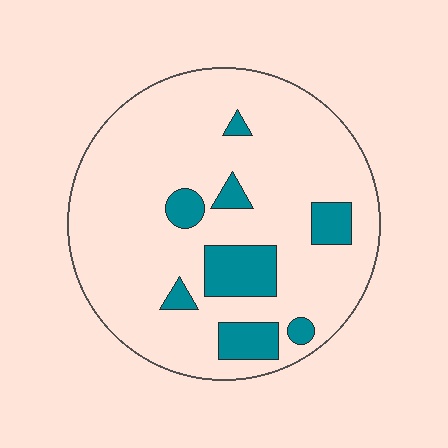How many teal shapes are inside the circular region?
8.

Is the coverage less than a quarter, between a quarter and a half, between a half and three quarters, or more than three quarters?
Less than a quarter.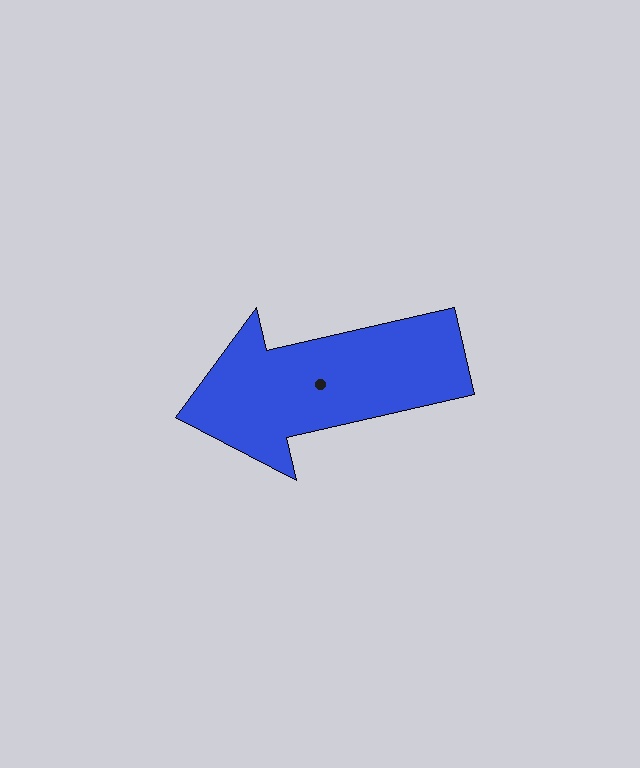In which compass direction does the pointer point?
West.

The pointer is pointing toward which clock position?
Roughly 9 o'clock.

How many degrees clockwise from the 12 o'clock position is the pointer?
Approximately 257 degrees.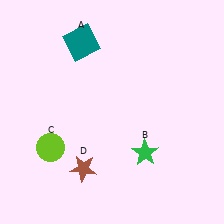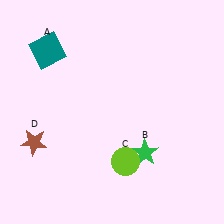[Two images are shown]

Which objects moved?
The objects that moved are: the teal square (A), the lime circle (C), the brown star (D).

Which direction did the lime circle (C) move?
The lime circle (C) moved right.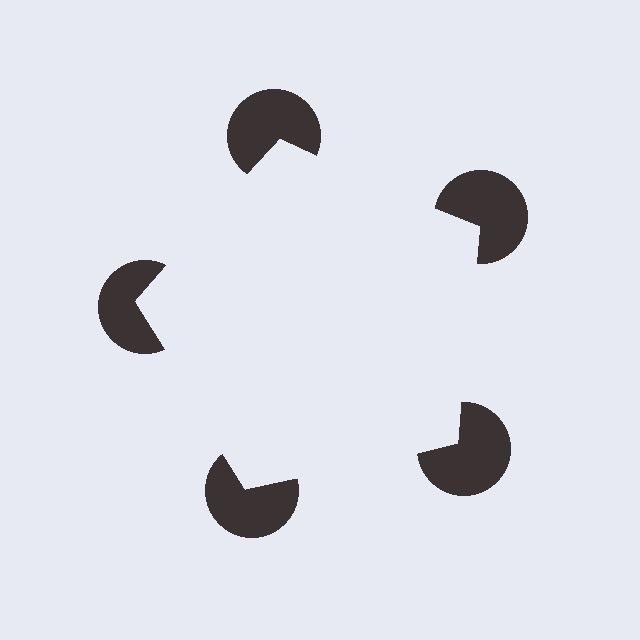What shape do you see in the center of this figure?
An illusory pentagon — its edges are inferred from the aligned wedge cuts in the pac-man discs, not physically drawn.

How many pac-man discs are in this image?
There are 5 — one at each vertex of the illusory pentagon.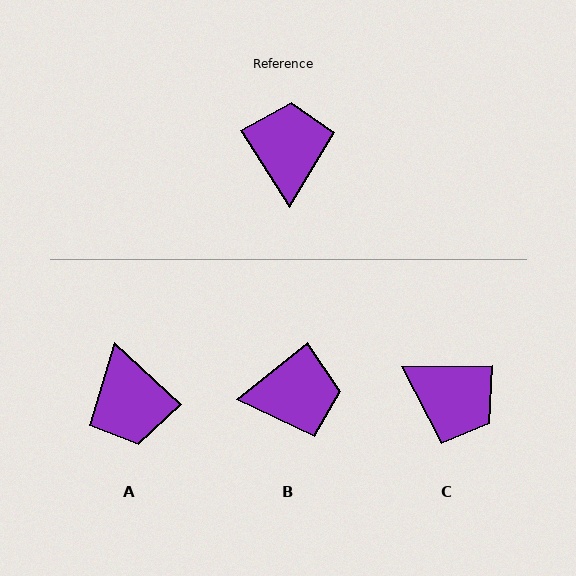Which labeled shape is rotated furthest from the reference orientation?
A, about 166 degrees away.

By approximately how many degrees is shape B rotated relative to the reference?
Approximately 85 degrees clockwise.